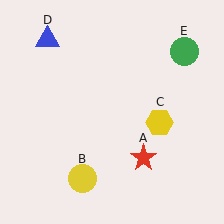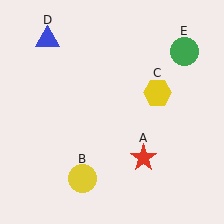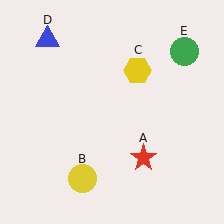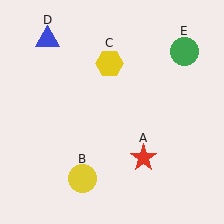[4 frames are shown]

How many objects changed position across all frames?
1 object changed position: yellow hexagon (object C).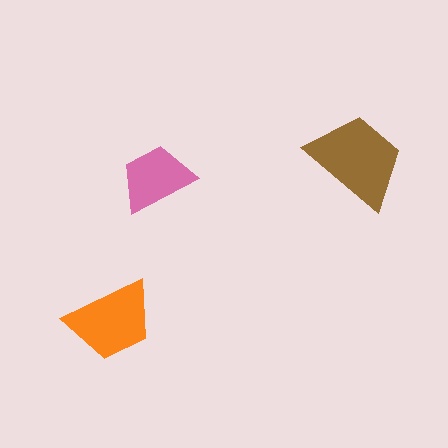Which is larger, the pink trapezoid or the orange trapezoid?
The orange one.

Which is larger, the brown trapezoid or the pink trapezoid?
The brown one.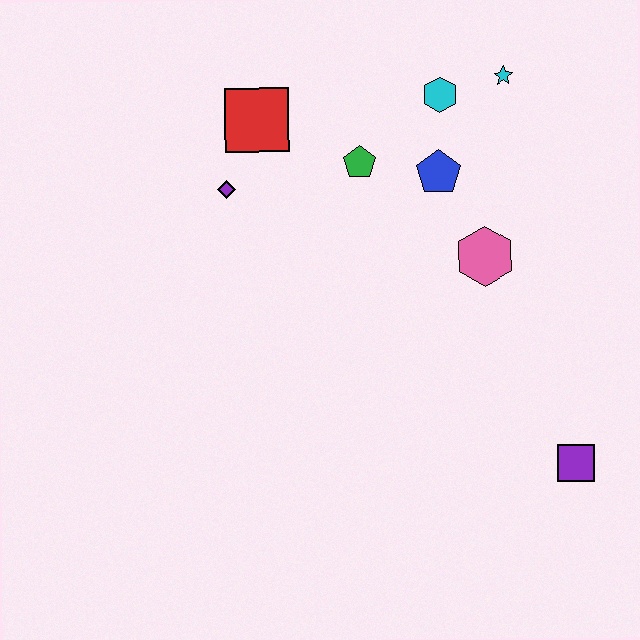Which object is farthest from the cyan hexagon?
The purple square is farthest from the cyan hexagon.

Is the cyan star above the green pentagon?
Yes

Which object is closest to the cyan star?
The cyan hexagon is closest to the cyan star.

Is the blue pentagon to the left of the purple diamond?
No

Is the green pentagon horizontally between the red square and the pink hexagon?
Yes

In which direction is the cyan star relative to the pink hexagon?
The cyan star is above the pink hexagon.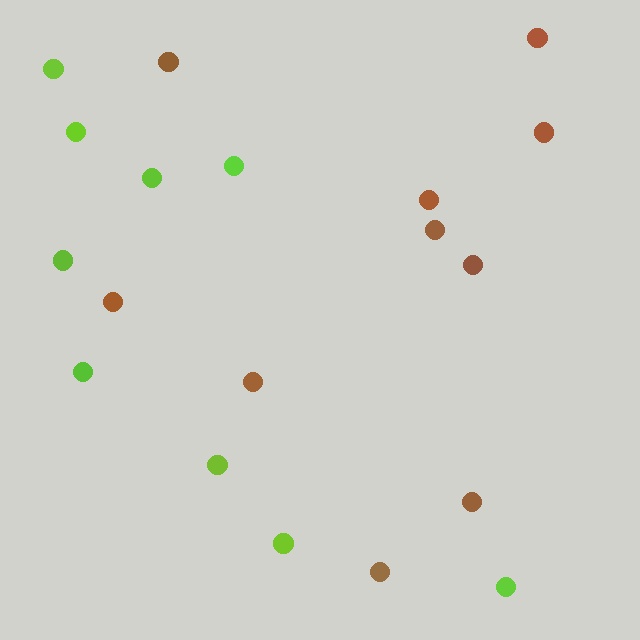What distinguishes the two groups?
There are 2 groups: one group of brown circles (10) and one group of lime circles (9).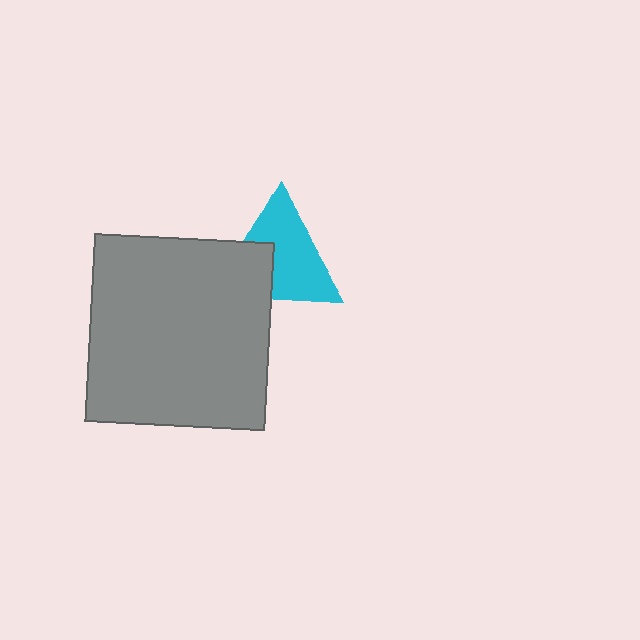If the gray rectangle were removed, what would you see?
You would see the complete cyan triangle.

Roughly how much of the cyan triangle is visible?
Most of it is visible (roughly 66%).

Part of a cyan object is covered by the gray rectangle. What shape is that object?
It is a triangle.